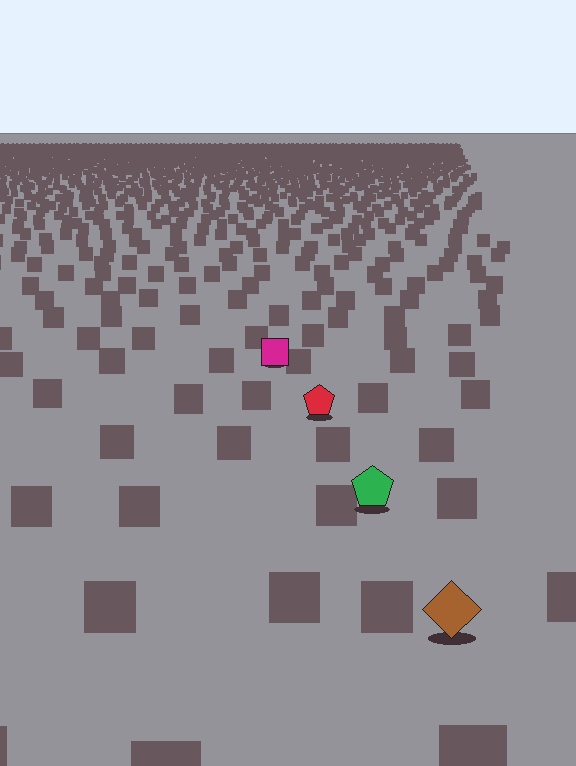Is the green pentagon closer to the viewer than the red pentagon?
Yes. The green pentagon is closer — you can tell from the texture gradient: the ground texture is coarser near it.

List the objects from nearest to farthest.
From nearest to farthest: the brown diamond, the green pentagon, the red pentagon, the magenta square.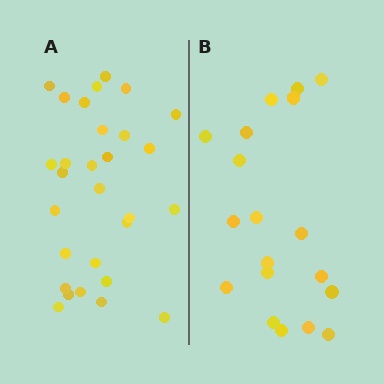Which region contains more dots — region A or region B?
Region A (the left region) has more dots.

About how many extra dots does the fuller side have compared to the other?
Region A has roughly 10 or so more dots than region B.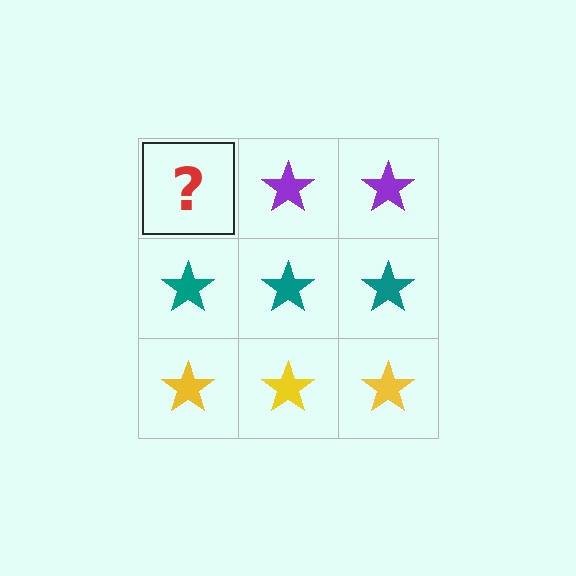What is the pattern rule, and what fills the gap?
The rule is that each row has a consistent color. The gap should be filled with a purple star.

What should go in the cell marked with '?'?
The missing cell should contain a purple star.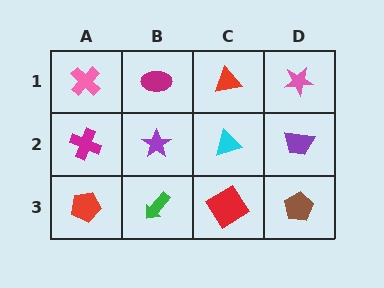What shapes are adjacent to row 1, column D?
A purple trapezoid (row 2, column D), a red triangle (row 1, column C).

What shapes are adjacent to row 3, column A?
A magenta cross (row 2, column A), a green arrow (row 3, column B).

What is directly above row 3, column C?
A cyan triangle.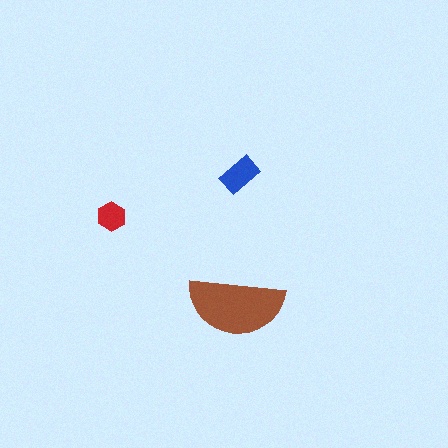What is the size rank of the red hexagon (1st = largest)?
3rd.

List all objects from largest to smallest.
The brown semicircle, the blue rectangle, the red hexagon.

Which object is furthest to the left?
The red hexagon is leftmost.